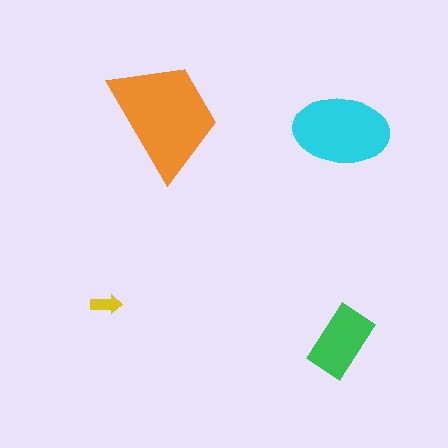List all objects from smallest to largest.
The yellow arrow, the green rectangle, the cyan ellipse, the orange trapezoid.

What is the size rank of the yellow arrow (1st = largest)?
4th.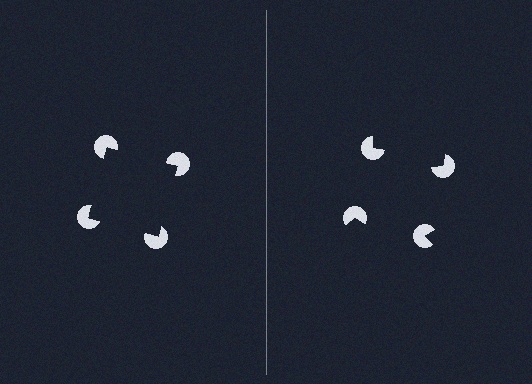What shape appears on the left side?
An illusory square.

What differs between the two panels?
The pac-man discs are positioned identically on both sides; only the wedge orientations differ. On the left they align to a square; on the right they are misaligned.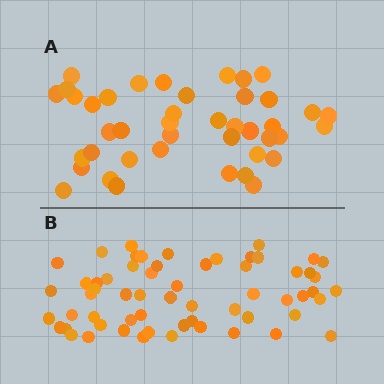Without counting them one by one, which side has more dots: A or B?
Region B (the bottom region) has more dots.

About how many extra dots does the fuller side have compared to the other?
Region B has approximately 20 more dots than region A.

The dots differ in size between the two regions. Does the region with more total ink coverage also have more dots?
No. Region A has more total ink coverage because its dots are larger, but region B actually contains more individual dots. Total area can be misleading — the number of items is what matters here.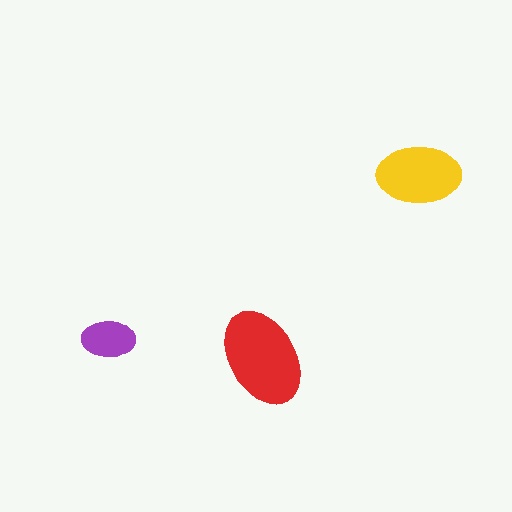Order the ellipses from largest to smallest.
the red one, the yellow one, the purple one.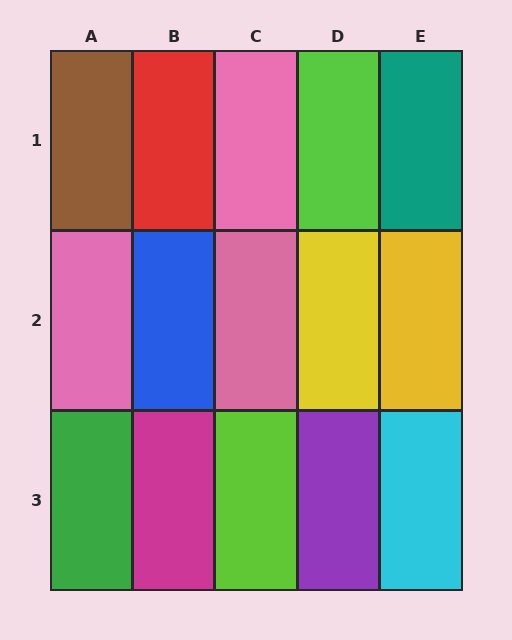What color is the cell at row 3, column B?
Magenta.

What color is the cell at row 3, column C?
Lime.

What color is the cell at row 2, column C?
Pink.